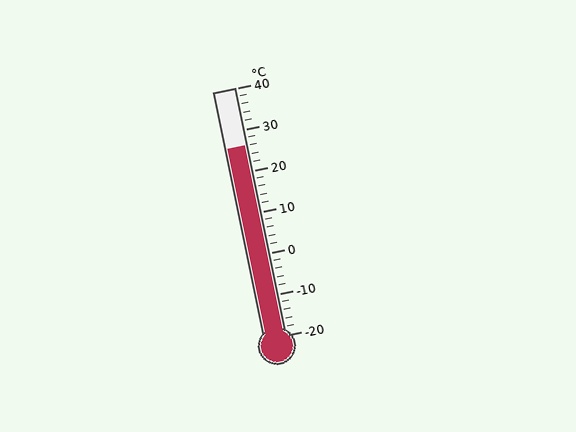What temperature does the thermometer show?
The thermometer shows approximately 26°C.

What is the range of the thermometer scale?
The thermometer scale ranges from -20°C to 40°C.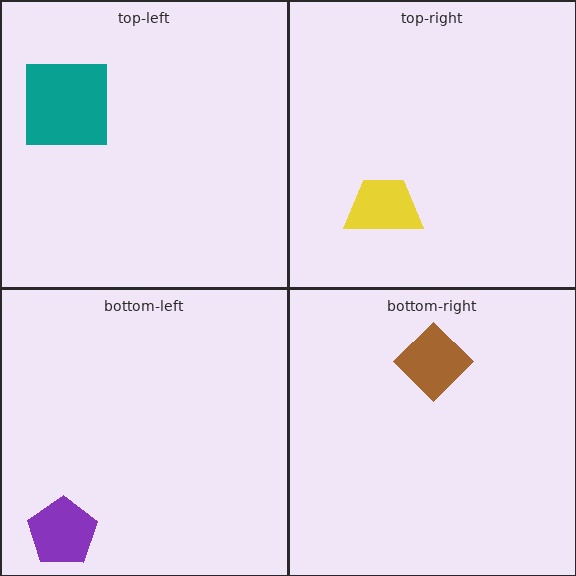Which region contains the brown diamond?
The bottom-right region.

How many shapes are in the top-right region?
1.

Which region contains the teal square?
The top-left region.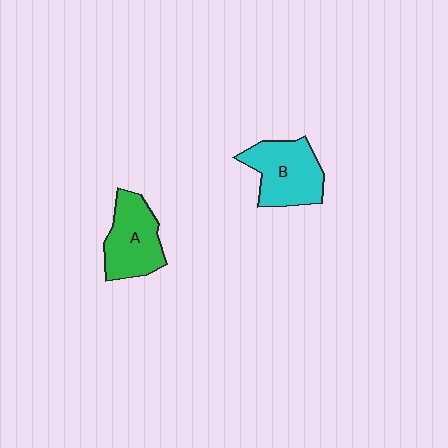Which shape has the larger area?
Shape B (cyan).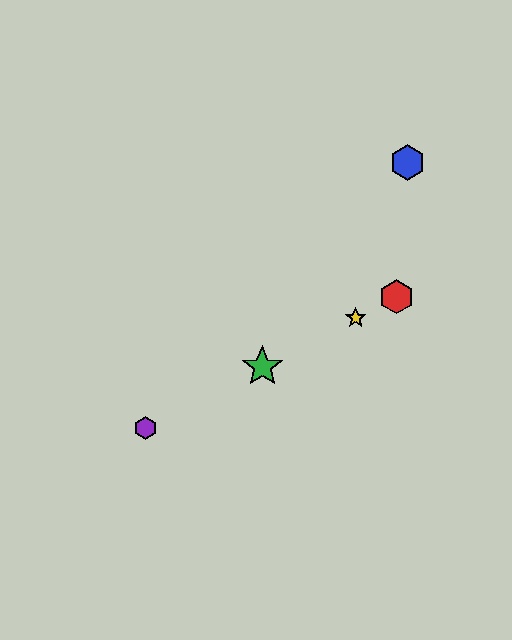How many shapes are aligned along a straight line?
4 shapes (the red hexagon, the green star, the yellow star, the purple hexagon) are aligned along a straight line.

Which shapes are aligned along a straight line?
The red hexagon, the green star, the yellow star, the purple hexagon are aligned along a straight line.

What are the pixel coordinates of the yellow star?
The yellow star is at (356, 318).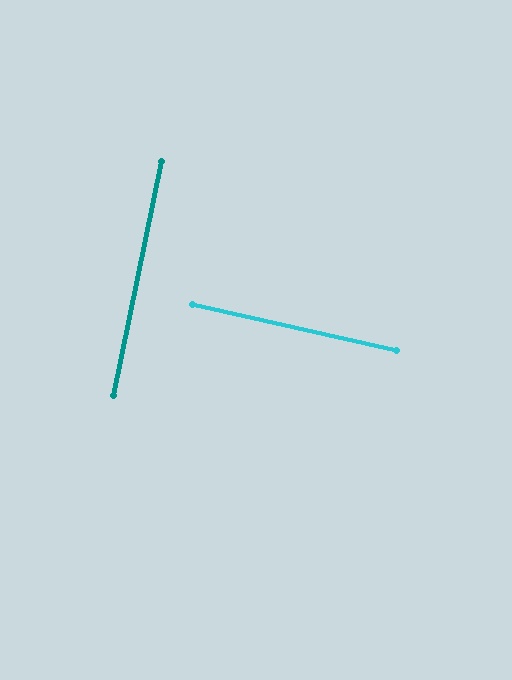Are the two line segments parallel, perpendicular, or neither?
Perpendicular — they meet at approximately 89°.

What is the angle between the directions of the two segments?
Approximately 89 degrees.